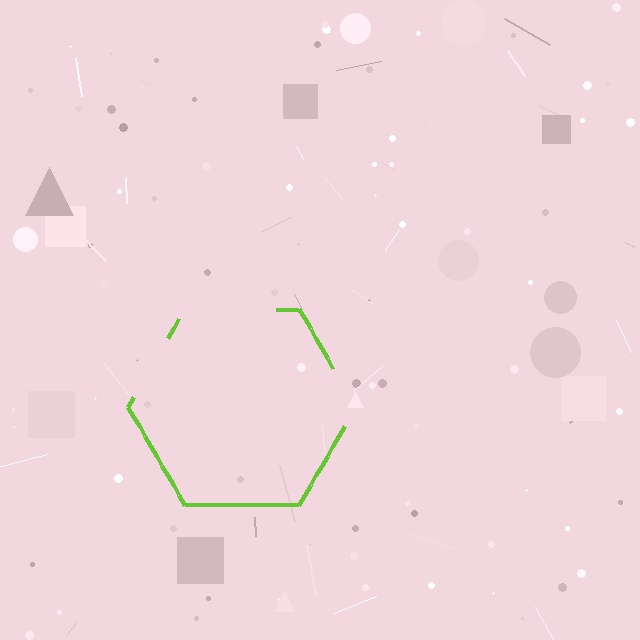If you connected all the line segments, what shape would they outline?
They would outline a hexagon.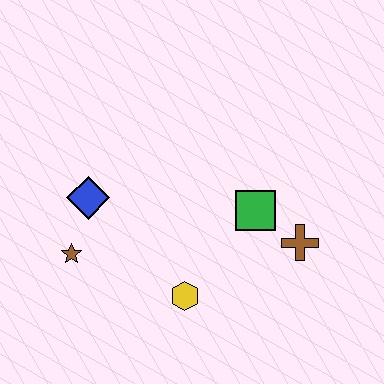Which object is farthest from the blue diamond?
The brown cross is farthest from the blue diamond.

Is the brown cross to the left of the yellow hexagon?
No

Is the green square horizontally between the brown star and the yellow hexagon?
No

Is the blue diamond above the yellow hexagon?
Yes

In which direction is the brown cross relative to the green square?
The brown cross is to the right of the green square.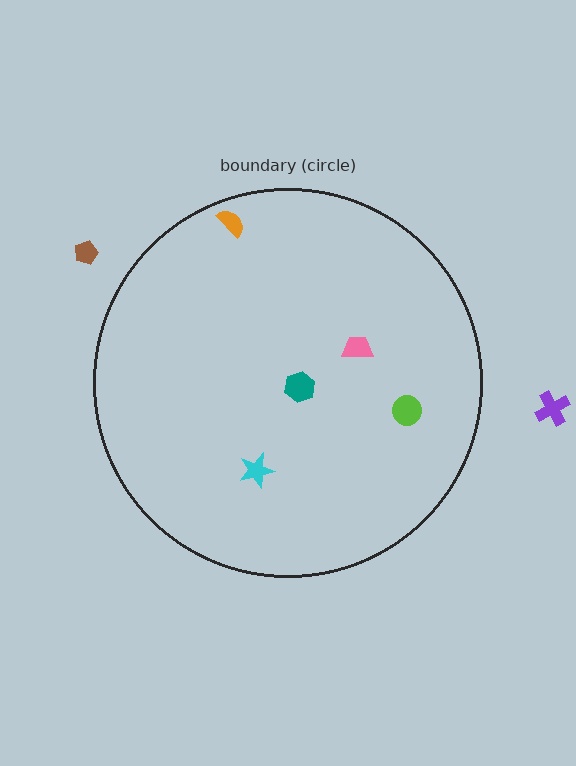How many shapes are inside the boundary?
5 inside, 2 outside.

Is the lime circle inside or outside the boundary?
Inside.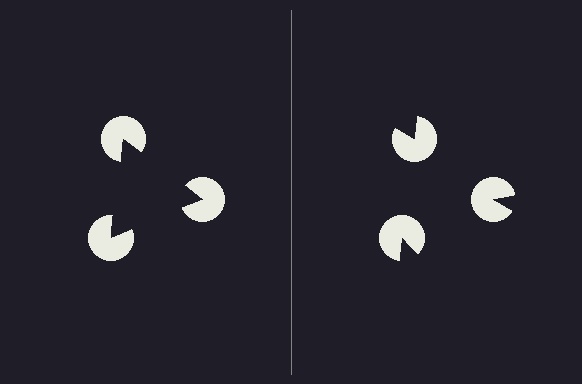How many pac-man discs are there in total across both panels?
6 — 3 on each side.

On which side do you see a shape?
An illusory triangle appears on the left side. On the right side the wedge cuts are rotated, so no coherent shape forms.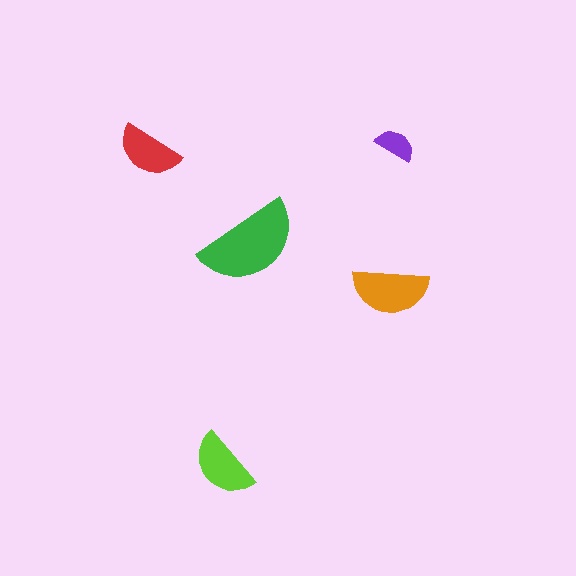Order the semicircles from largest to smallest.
the green one, the orange one, the lime one, the red one, the purple one.